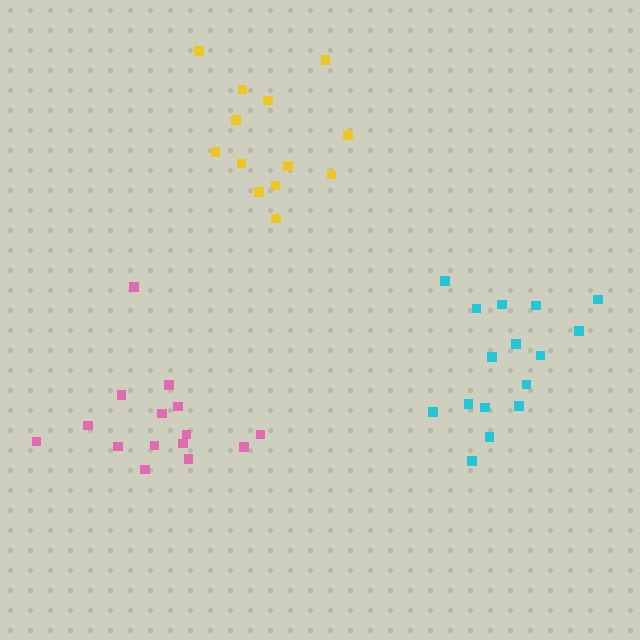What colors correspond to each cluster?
The clusters are colored: cyan, yellow, pink.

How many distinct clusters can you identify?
There are 3 distinct clusters.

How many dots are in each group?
Group 1: 16 dots, Group 2: 13 dots, Group 3: 15 dots (44 total).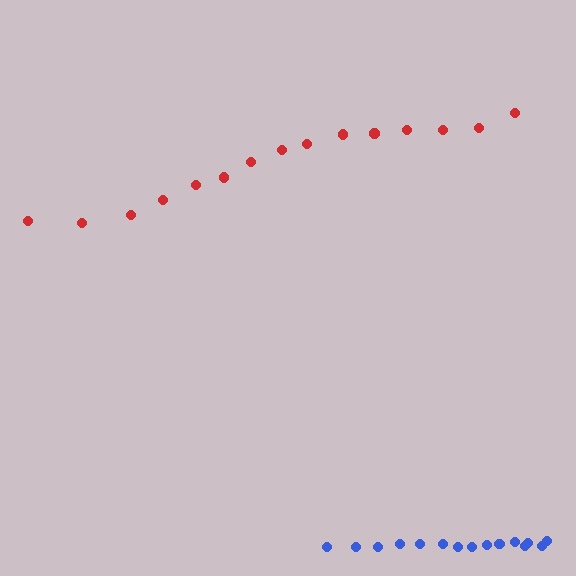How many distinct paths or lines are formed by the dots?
There are 2 distinct paths.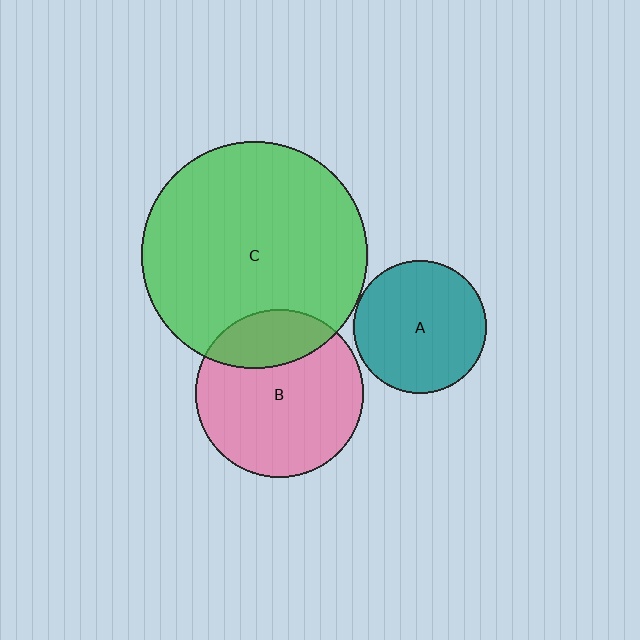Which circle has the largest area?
Circle C (green).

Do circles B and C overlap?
Yes.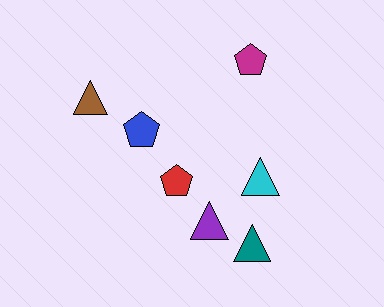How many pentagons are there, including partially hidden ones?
There are 3 pentagons.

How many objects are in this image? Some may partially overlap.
There are 7 objects.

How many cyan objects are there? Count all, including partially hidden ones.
There is 1 cyan object.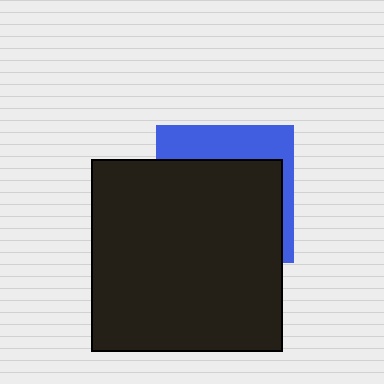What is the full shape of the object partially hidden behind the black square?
The partially hidden object is a blue square.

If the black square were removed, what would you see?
You would see the complete blue square.